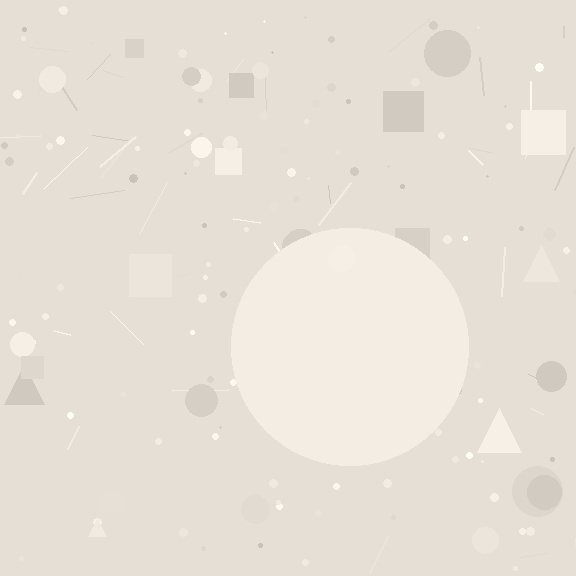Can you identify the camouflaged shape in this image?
The camouflaged shape is a circle.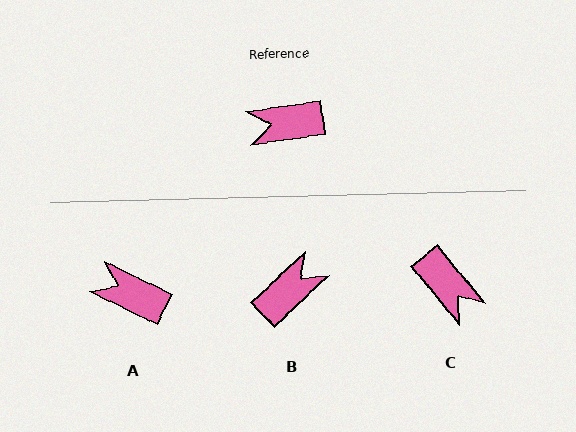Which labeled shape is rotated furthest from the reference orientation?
B, about 145 degrees away.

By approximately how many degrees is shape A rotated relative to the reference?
Approximately 35 degrees clockwise.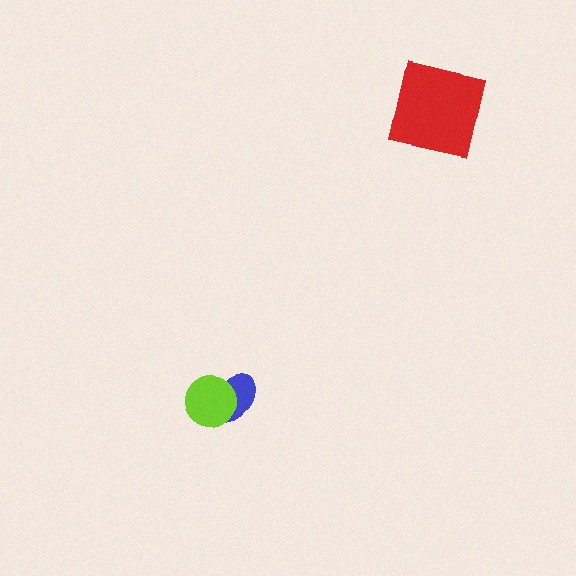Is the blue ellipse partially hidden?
Yes, it is partially covered by another shape.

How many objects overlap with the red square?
0 objects overlap with the red square.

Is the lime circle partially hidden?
No, no other shape covers it.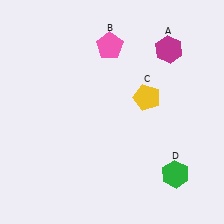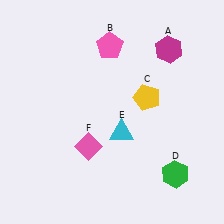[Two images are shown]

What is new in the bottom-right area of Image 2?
A cyan triangle (E) was added in the bottom-right area of Image 2.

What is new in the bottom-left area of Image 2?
A pink diamond (F) was added in the bottom-left area of Image 2.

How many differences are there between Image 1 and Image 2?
There are 2 differences between the two images.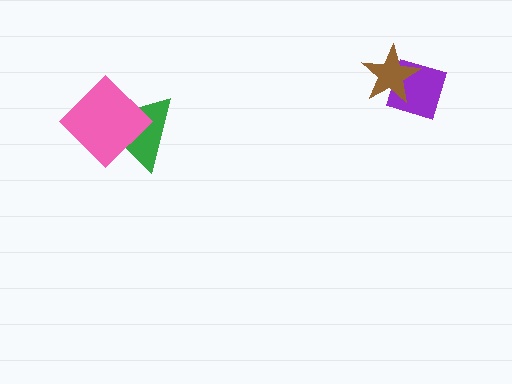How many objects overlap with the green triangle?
1 object overlaps with the green triangle.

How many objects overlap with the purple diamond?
1 object overlaps with the purple diamond.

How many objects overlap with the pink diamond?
1 object overlaps with the pink diamond.